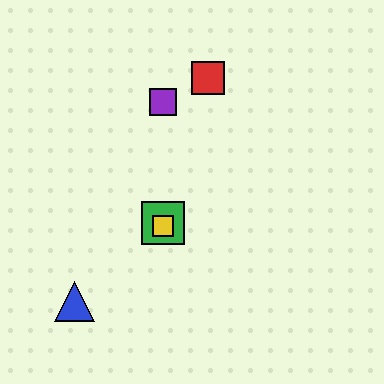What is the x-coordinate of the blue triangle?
The blue triangle is at x≈74.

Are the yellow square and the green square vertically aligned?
Yes, both are at x≈163.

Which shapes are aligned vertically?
The green square, the yellow square, the purple square are aligned vertically.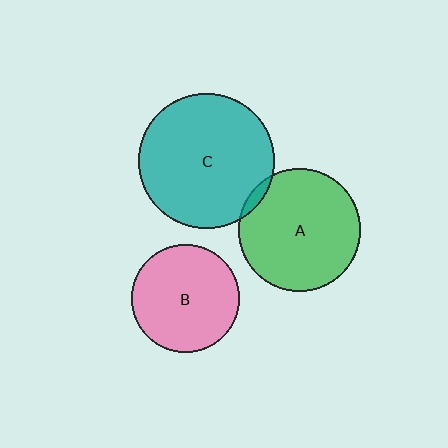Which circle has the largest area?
Circle C (teal).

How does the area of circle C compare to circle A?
Approximately 1.2 times.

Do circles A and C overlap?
Yes.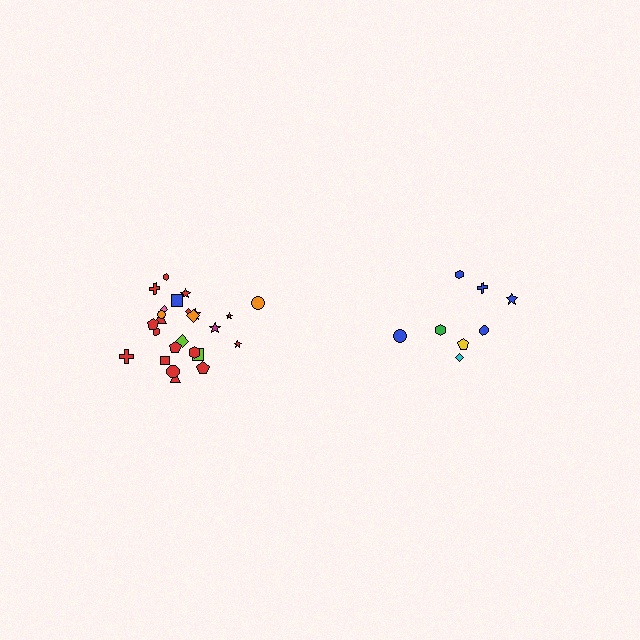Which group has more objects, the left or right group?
The left group.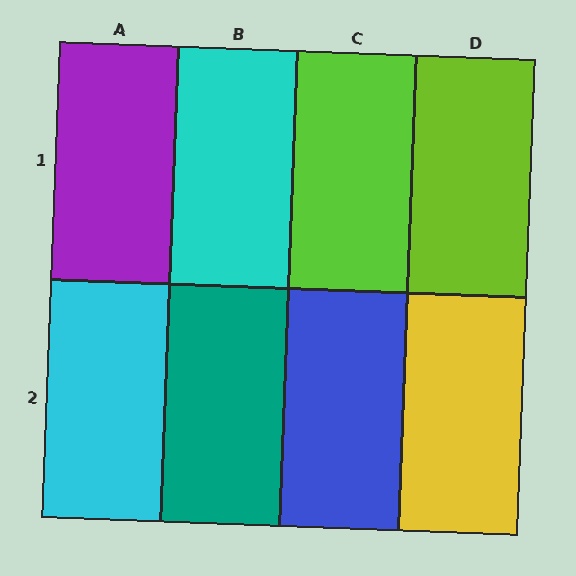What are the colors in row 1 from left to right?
Purple, cyan, lime, lime.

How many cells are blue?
1 cell is blue.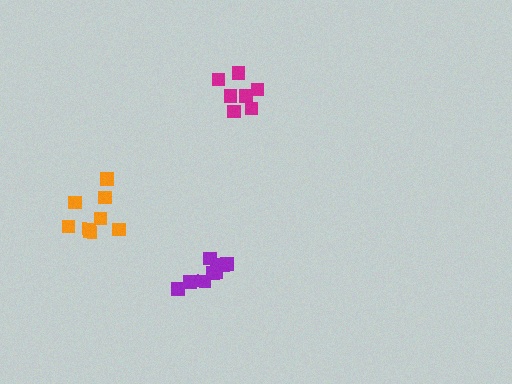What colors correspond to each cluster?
The clusters are colored: orange, magenta, purple.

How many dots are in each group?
Group 1: 8 dots, Group 2: 7 dots, Group 3: 8 dots (23 total).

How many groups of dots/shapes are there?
There are 3 groups.